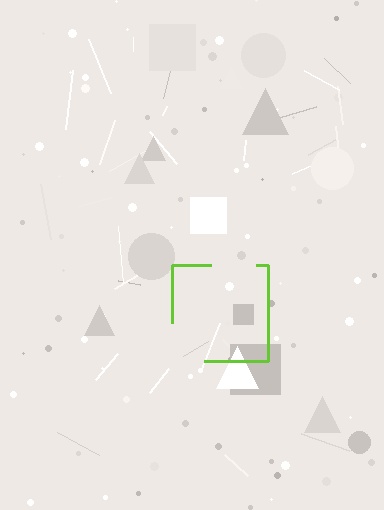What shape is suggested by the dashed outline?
The dashed outline suggests a square.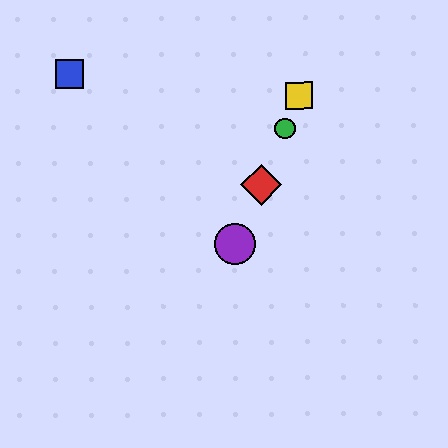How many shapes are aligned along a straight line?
4 shapes (the red diamond, the green circle, the yellow square, the purple circle) are aligned along a straight line.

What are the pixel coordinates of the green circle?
The green circle is at (285, 128).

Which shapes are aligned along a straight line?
The red diamond, the green circle, the yellow square, the purple circle are aligned along a straight line.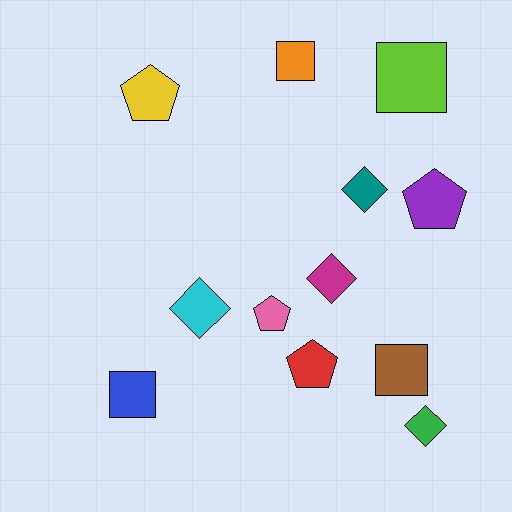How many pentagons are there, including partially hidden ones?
There are 4 pentagons.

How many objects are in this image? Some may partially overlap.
There are 12 objects.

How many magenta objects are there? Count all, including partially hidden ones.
There is 1 magenta object.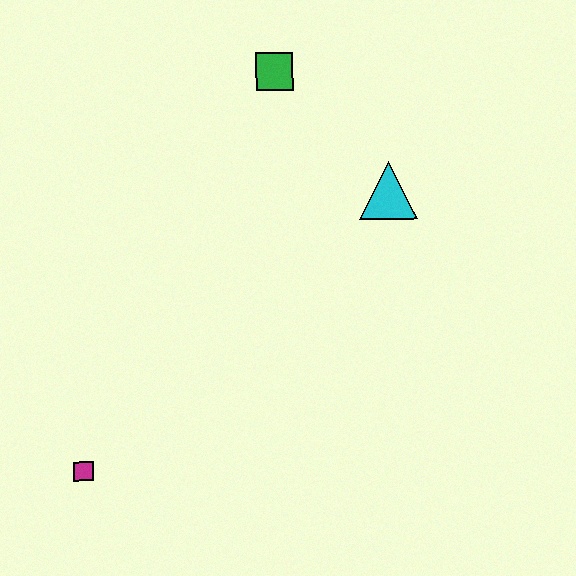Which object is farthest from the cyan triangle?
The magenta square is farthest from the cyan triangle.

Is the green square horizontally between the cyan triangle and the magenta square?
Yes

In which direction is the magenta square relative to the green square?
The magenta square is below the green square.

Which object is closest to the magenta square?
The cyan triangle is closest to the magenta square.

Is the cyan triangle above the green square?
No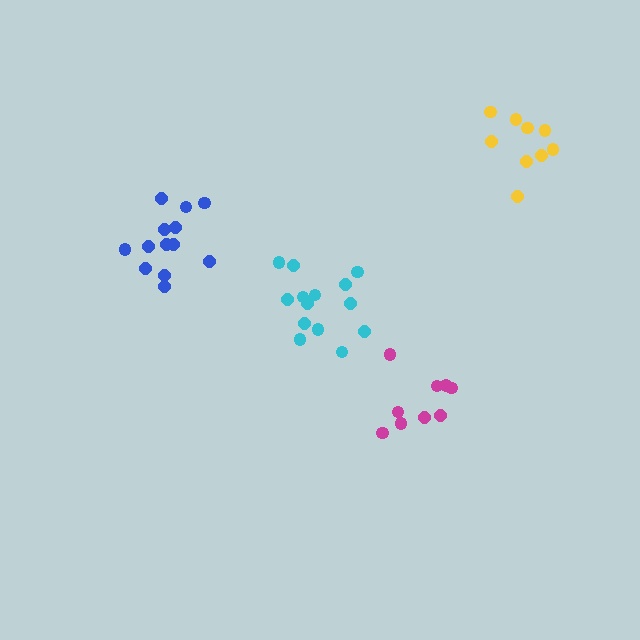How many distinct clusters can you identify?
There are 4 distinct clusters.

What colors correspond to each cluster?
The clusters are colored: cyan, magenta, blue, yellow.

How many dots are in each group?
Group 1: 14 dots, Group 2: 9 dots, Group 3: 13 dots, Group 4: 9 dots (45 total).